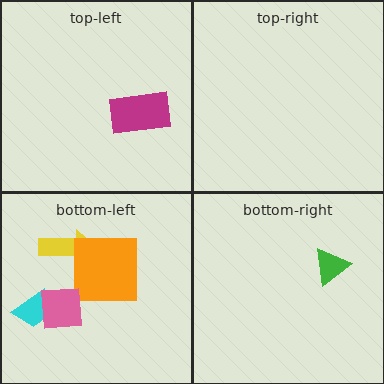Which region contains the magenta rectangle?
The top-left region.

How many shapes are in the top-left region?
1.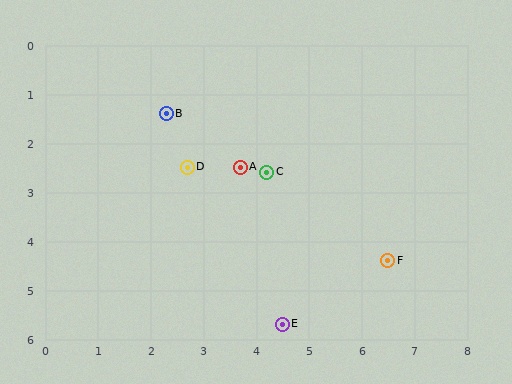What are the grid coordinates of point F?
Point F is at approximately (6.5, 4.4).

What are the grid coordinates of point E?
Point E is at approximately (4.5, 5.7).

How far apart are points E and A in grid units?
Points E and A are about 3.3 grid units apart.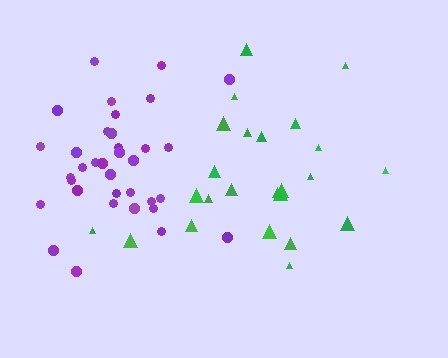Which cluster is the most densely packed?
Purple.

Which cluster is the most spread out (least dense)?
Green.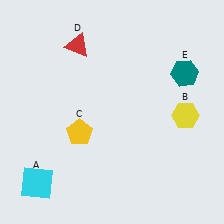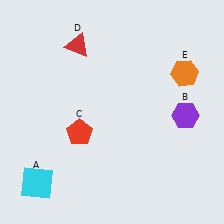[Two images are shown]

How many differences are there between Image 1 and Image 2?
There are 3 differences between the two images.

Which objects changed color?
B changed from yellow to purple. C changed from yellow to red. E changed from teal to orange.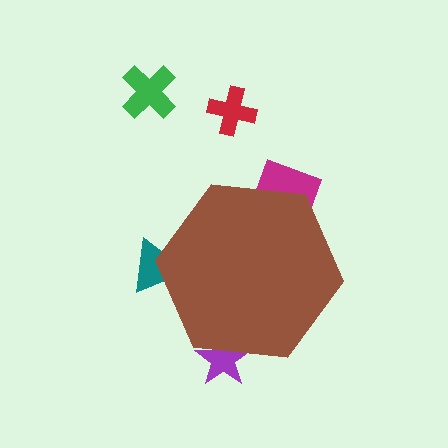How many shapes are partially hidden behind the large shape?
3 shapes are partially hidden.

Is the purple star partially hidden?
Yes, the purple star is partially hidden behind the brown hexagon.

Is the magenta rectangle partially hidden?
Yes, the magenta rectangle is partially hidden behind the brown hexagon.